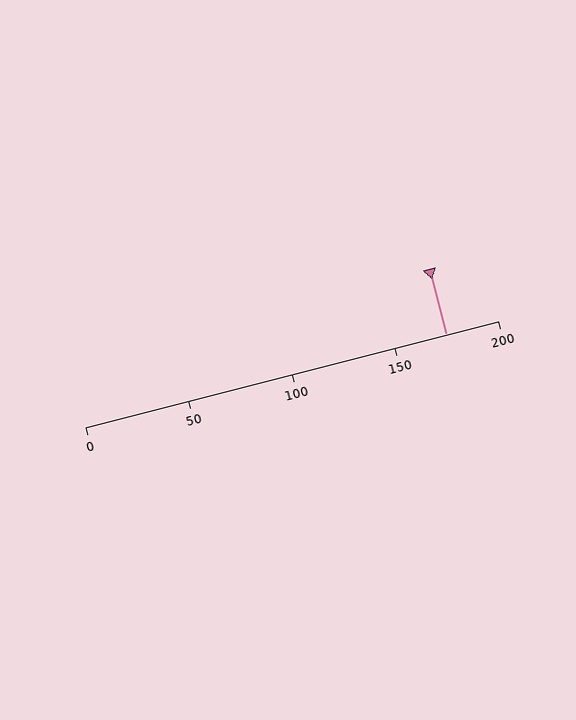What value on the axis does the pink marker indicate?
The marker indicates approximately 175.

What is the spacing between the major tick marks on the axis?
The major ticks are spaced 50 apart.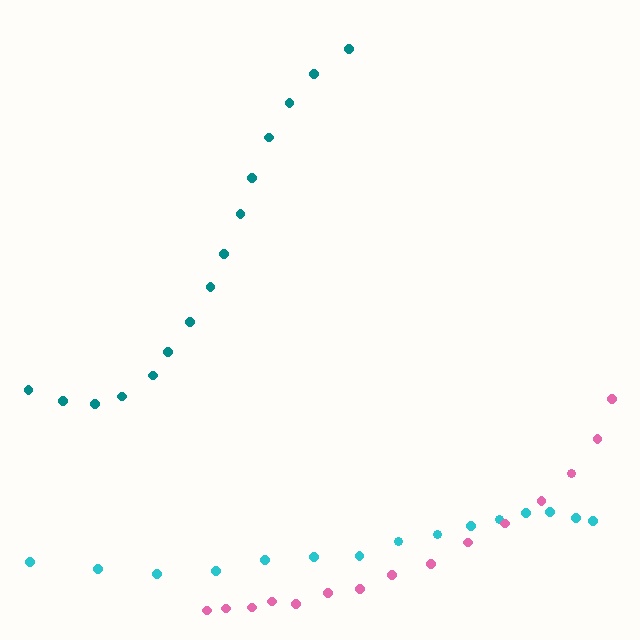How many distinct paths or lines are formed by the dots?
There are 3 distinct paths.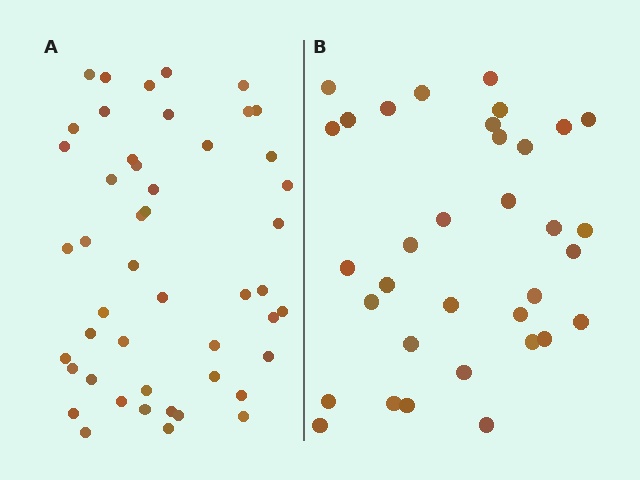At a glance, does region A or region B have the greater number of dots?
Region A (the left region) has more dots.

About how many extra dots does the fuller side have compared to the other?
Region A has approximately 15 more dots than region B.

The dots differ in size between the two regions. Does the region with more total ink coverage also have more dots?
No. Region B has more total ink coverage because its dots are larger, but region A actually contains more individual dots. Total area can be misleading — the number of items is what matters here.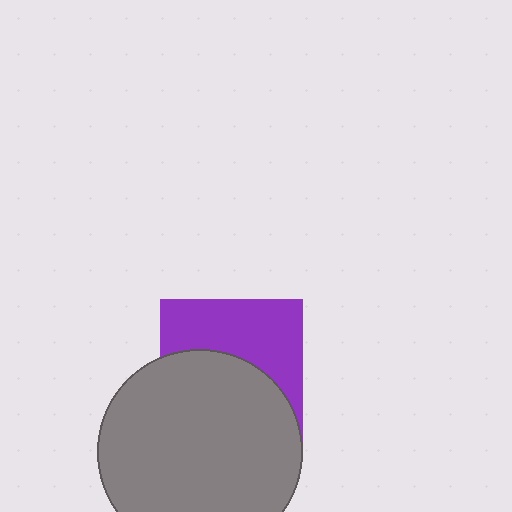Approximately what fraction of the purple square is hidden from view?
Roughly 54% of the purple square is hidden behind the gray circle.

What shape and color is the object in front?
The object in front is a gray circle.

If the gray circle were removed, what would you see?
You would see the complete purple square.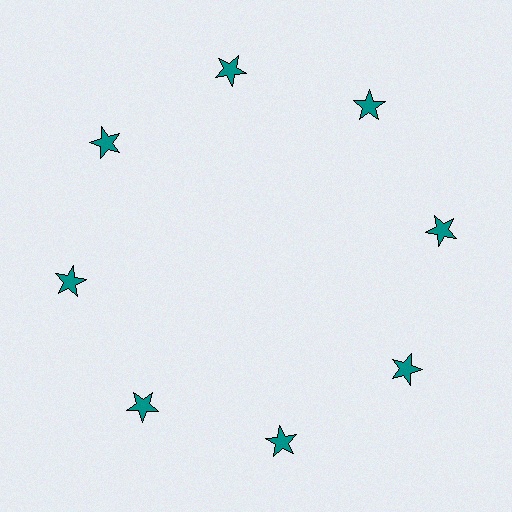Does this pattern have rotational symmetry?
Yes, this pattern has 8-fold rotational symmetry. It looks the same after rotating 45 degrees around the center.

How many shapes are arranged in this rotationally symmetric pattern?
There are 8 shapes, arranged in 8 groups of 1.